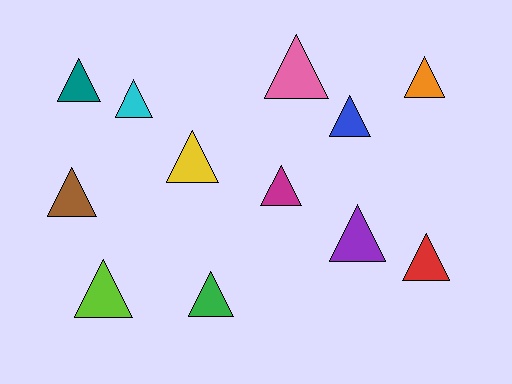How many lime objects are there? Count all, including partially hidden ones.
There is 1 lime object.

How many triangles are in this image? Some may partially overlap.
There are 12 triangles.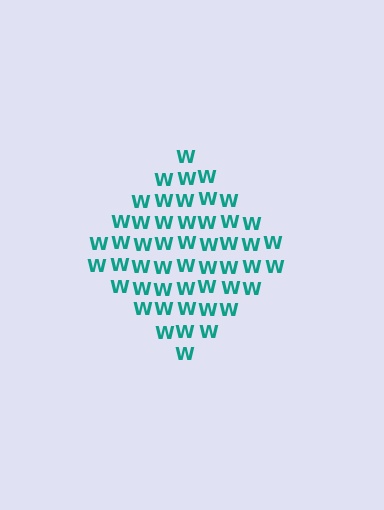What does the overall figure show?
The overall figure shows a diamond.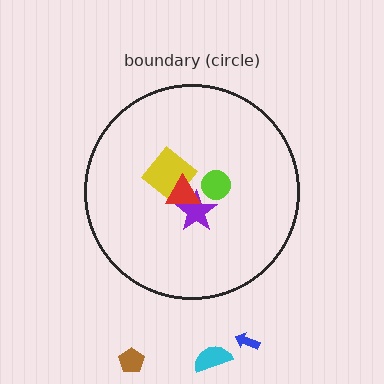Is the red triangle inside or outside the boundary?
Inside.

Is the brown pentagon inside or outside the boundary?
Outside.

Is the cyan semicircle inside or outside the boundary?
Outside.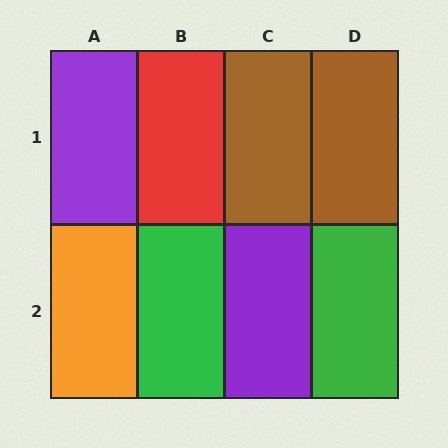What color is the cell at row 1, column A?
Purple.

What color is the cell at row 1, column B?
Red.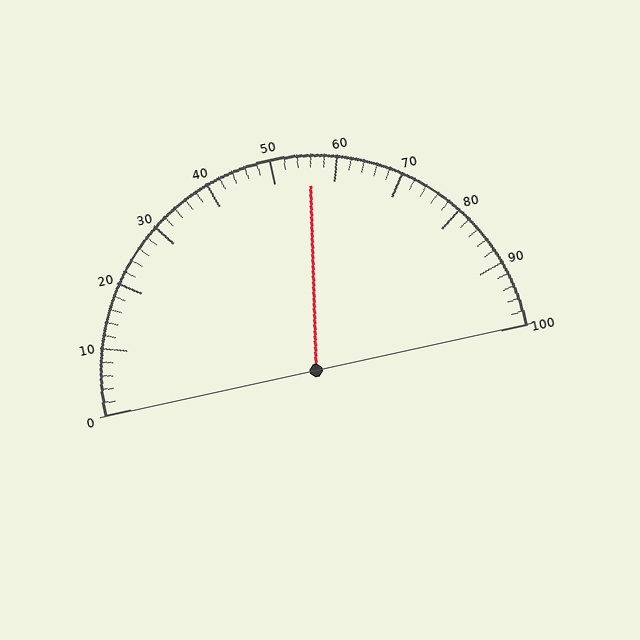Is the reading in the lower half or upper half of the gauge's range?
The reading is in the upper half of the range (0 to 100).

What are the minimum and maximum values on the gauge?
The gauge ranges from 0 to 100.